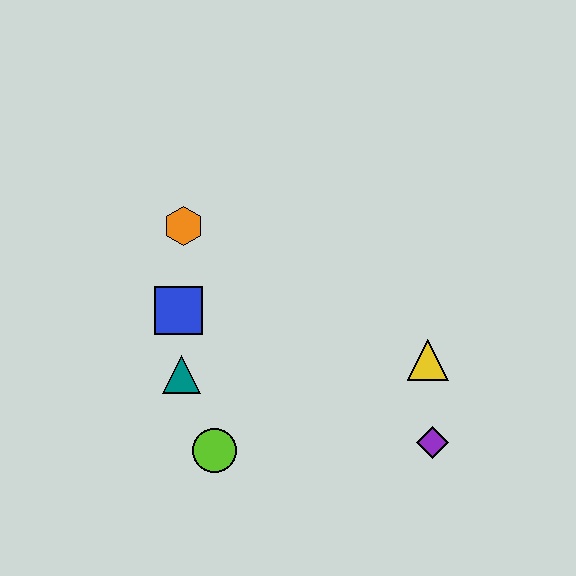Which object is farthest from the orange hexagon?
The purple diamond is farthest from the orange hexagon.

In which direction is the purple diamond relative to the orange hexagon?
The purple diamond is to the right of the orange hexagon.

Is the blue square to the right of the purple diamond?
No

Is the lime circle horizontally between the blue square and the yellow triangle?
Yes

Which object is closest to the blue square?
The teal triangle is closest to the blue square.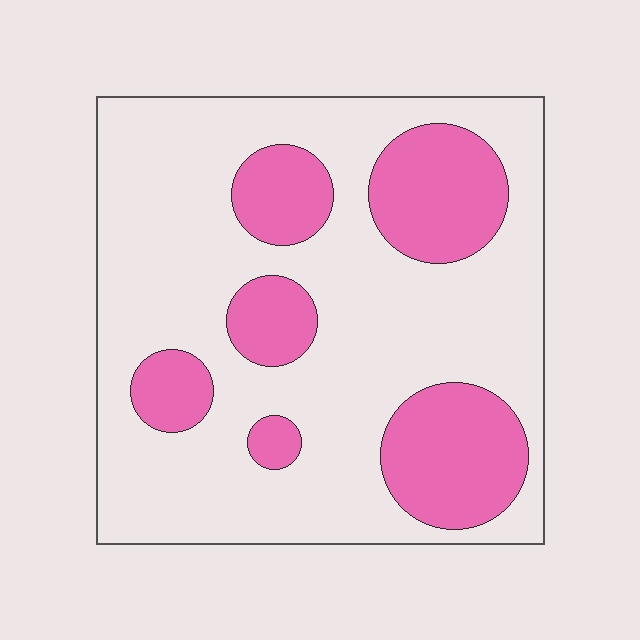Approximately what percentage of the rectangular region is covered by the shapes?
Approximately 30%.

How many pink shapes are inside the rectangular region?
6.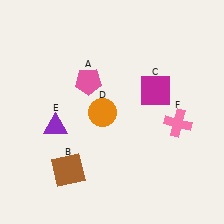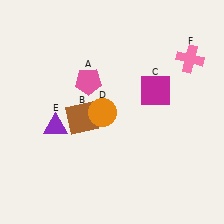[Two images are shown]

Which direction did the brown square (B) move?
The brown square (B) moved up.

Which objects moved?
The objects that moved are: the brown square (B), the pink cross (F).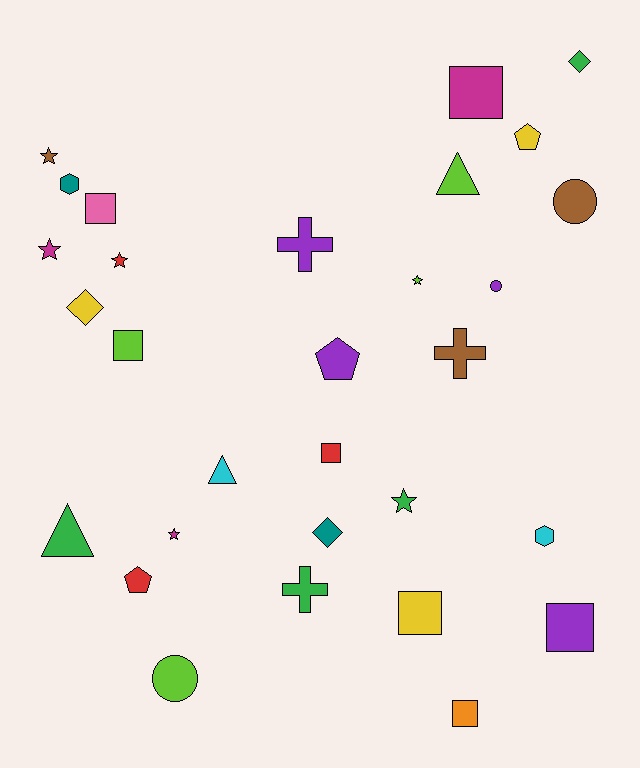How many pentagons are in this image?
There are 3 pentagons.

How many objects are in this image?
There are 30 objects.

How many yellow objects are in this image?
There are 3 yellow objects.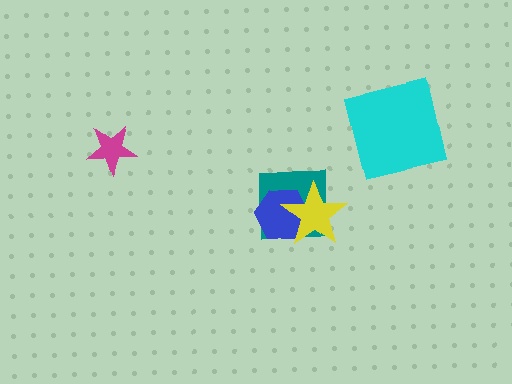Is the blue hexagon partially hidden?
Yes, it is partially covered by another shape.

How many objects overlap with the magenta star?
0 objects overlap with the magenta star.